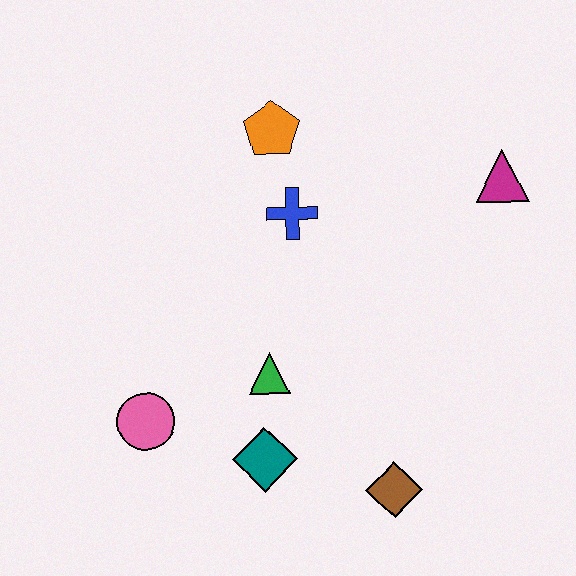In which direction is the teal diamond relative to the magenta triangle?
The teal diamond is below the magenta triangle.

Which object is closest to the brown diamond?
The teal diamond is closest to the brown diamond.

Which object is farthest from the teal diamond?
The magenta triangle is farthest from the teal diamond.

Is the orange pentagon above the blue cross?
Yes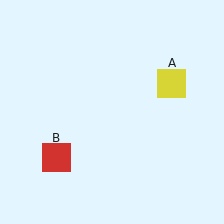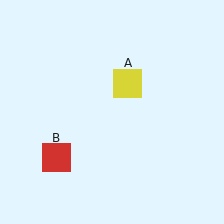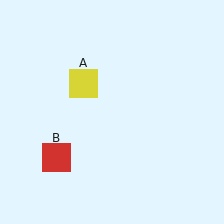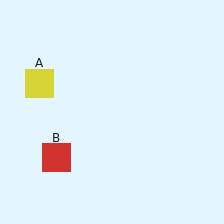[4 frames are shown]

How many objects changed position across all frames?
1 object changed position: yellow square (object A).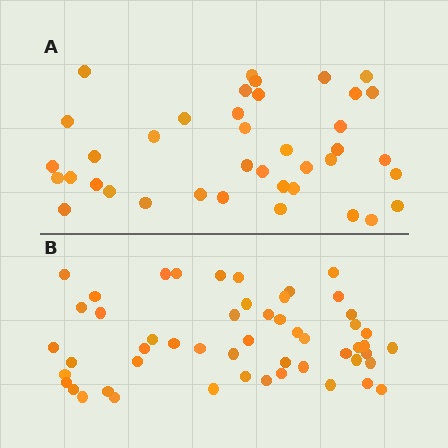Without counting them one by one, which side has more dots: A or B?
Region B (the bottom region) has more dots.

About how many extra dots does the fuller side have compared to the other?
Region B has approximately 15 more dots than region A.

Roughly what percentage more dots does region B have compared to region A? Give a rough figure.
About 35% more.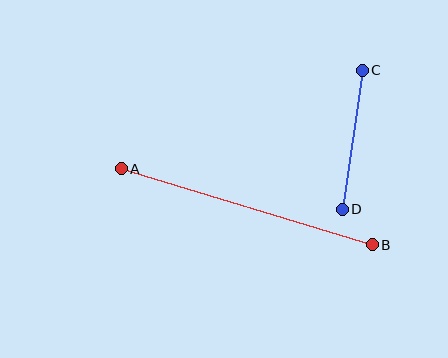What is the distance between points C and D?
The distance is approximately 141 pixels.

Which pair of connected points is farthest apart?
Points A and B are farthest apart.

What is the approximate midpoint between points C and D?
The midpoint is at approximately (352, 140) pixels.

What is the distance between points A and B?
The distance is approximately 262 pixels.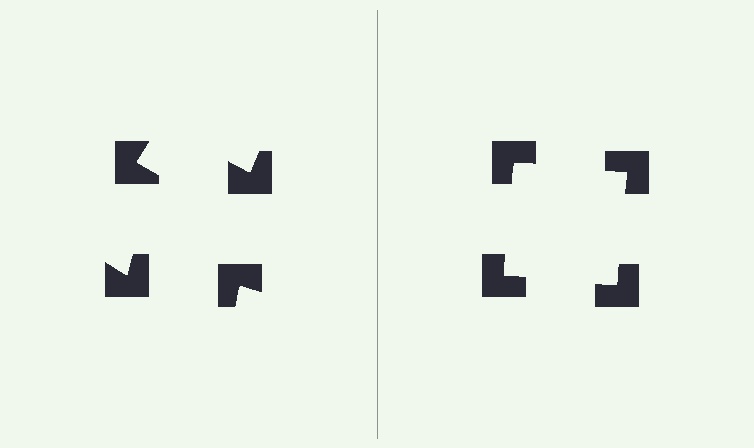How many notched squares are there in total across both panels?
8 — 4 on each side.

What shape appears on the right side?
An illusory square.